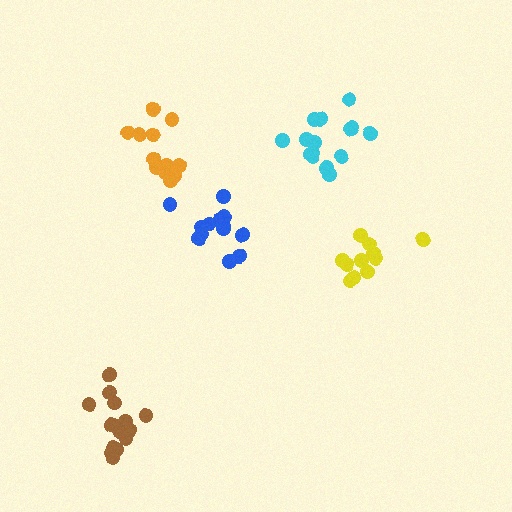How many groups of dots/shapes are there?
There are 5 groups.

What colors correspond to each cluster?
The clusters are colored: blue, brown, cyan, orange, yellow.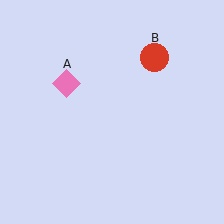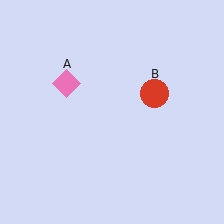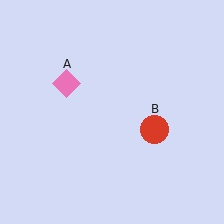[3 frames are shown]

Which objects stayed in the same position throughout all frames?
Pink diamond (object A) remained stationary.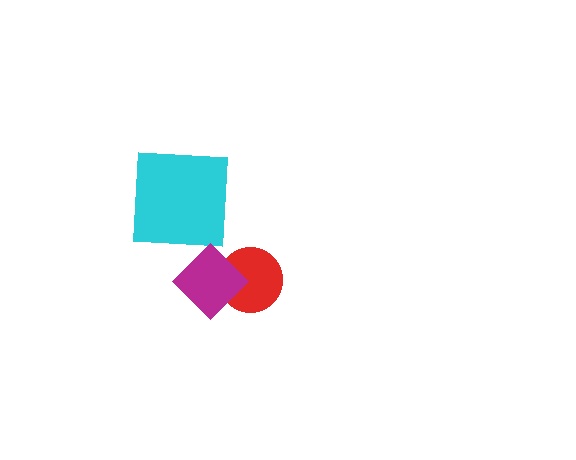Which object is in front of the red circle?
The magenta diamond is in front of the red circle.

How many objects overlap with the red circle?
1 object overlaps with the red circle.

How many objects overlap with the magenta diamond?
1 object overlaps with the magenta diamond.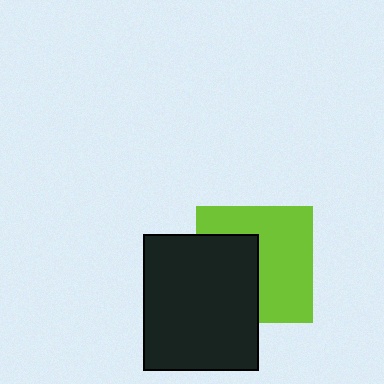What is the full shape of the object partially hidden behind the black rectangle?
The partially hidden object is a lime square.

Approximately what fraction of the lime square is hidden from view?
Roughly 41% of the lime square is hidden behind the black rectangle.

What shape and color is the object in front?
The object in front is a black rectangle.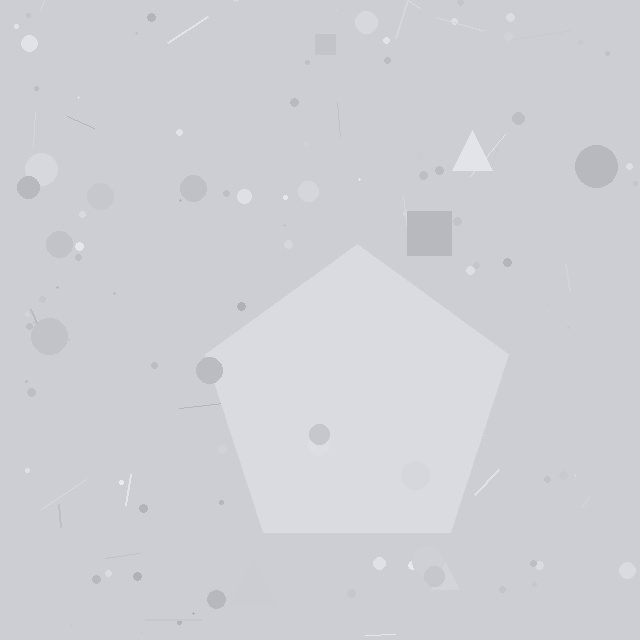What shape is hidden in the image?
A pentagon is hidden in the image.